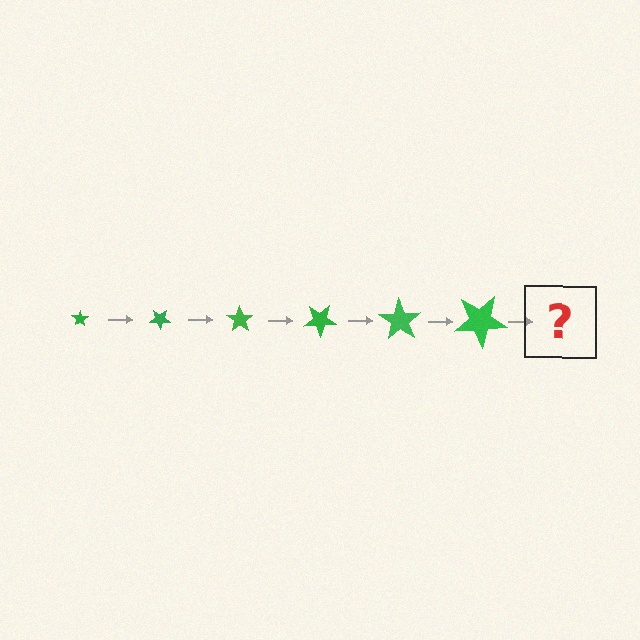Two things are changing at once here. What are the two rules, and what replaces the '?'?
The two rules are that the star grows larger each step and it rotates 35 degrees each step. The '?' should be a star, larger than the previous one and rotated 210 degrees from the start.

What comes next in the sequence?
The next element should be a star, larger than the previous one and rotated 210 degrees from the start.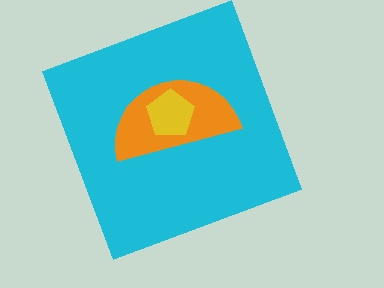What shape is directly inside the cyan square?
The orange semicircle.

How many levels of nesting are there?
3.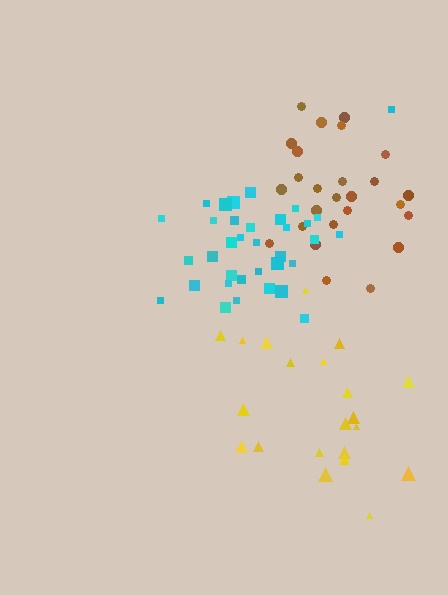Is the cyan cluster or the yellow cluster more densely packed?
Cyan.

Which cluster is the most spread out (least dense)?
Yellow.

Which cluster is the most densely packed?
Cyan.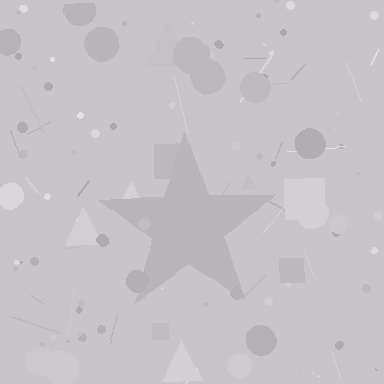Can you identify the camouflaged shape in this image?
The camouflaged shape is a star.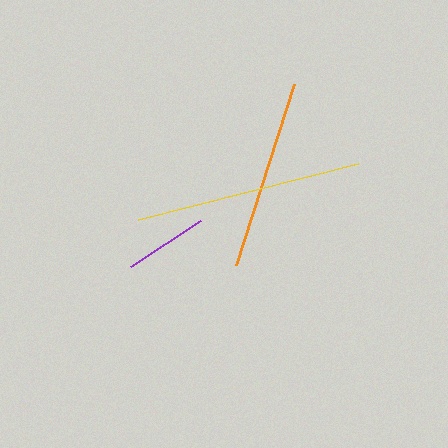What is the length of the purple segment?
The purple segment is approximately 84 pixels long.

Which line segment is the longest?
The yellow line is the longest at approximately 227 pixels.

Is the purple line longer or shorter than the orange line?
The orange line is longer than the purple line.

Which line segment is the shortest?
The purple line is the shortest at approximately 84 pixels.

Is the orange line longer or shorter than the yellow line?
The yellow line is longer than the orange line.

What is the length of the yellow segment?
The yellow segment is approximately 227 pixels long.